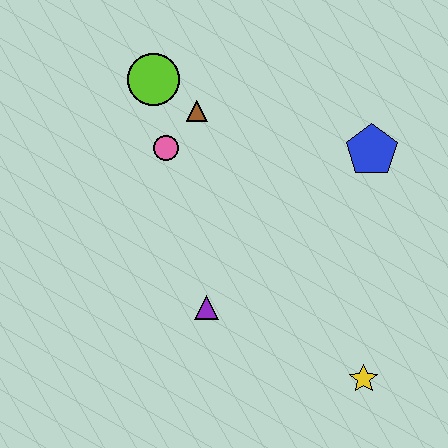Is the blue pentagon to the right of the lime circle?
Yes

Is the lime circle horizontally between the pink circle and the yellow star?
No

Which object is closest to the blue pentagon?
The brown triangle is closest to the blue pentagon.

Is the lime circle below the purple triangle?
No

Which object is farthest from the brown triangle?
The yellow star is farthest from the brown triangle.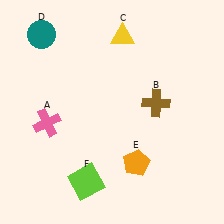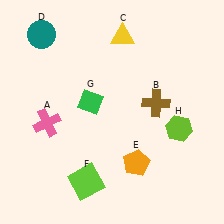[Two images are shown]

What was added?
A green diamond (G), a lime hexagon (H) were added in Image 2.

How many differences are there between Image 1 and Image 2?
There are 2 differences between the two images.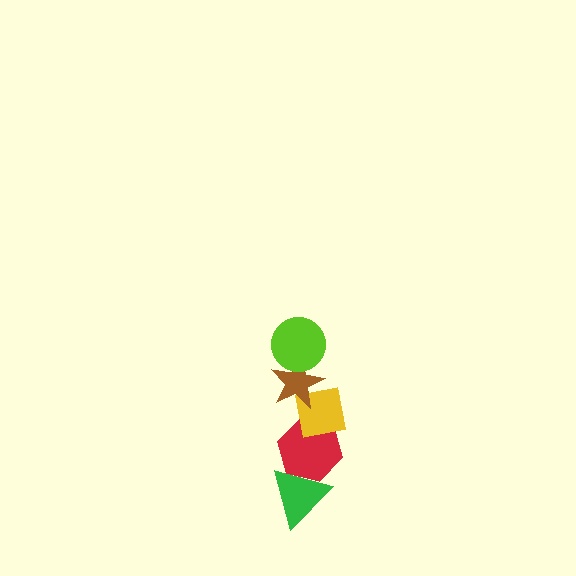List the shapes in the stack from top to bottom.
From top to bottom: the lime circle, the brown star, the yellow square, the red hexagon, the green triangle.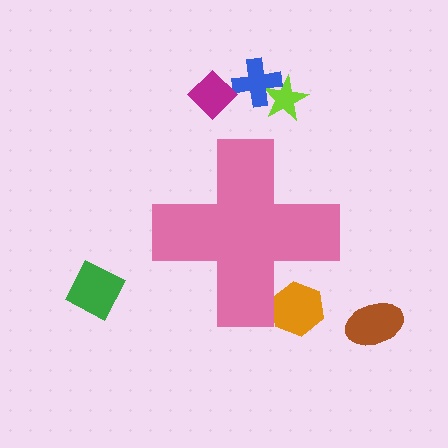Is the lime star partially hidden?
No, the lime star is fully visible.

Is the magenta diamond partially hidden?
No, the magenta diamond is fully visible.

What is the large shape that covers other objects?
A pink cross.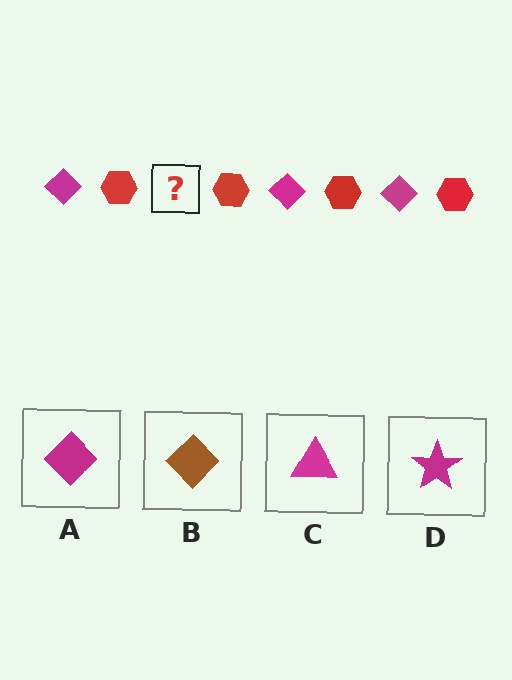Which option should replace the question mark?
Option A.